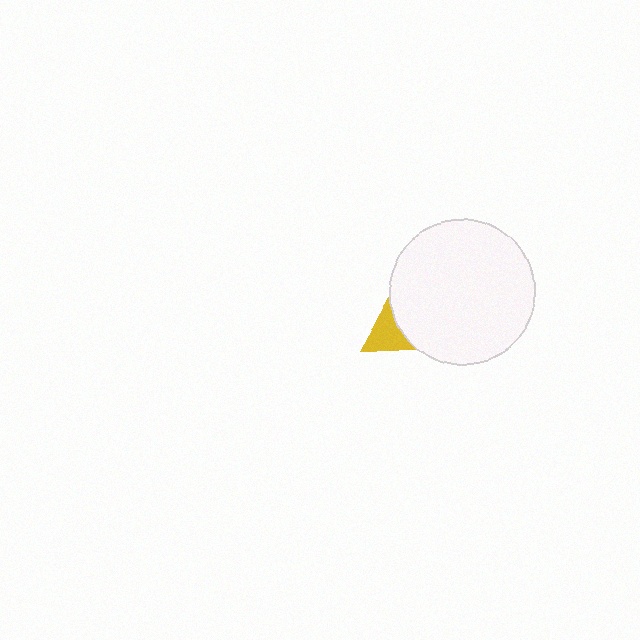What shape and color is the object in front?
The object in front is a white circle.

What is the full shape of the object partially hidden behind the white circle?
The partially hidden object is a yellow triangle.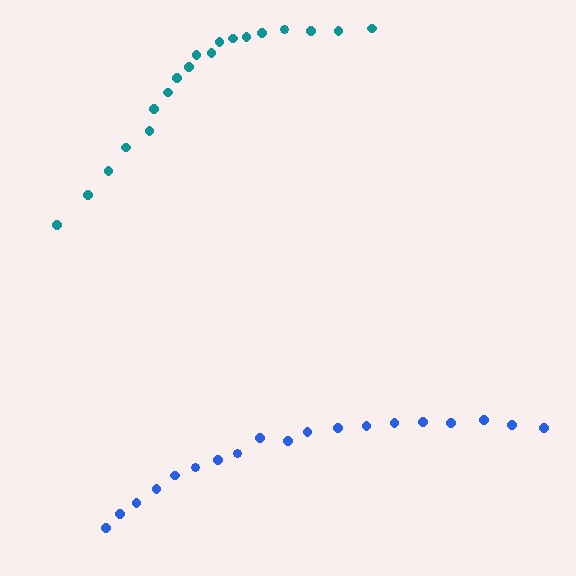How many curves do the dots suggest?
There are 2 distinct paths.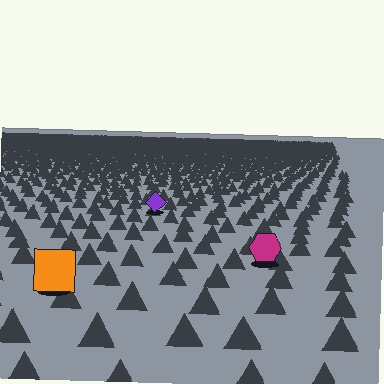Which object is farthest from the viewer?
The purple diamond is farthest from the viewer. It appears smaller and the ground texture around it is denser.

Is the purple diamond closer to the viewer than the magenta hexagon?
No. The magenta hexagon is closer — you can tell from the texture gradient: the ground texture is coarser near it.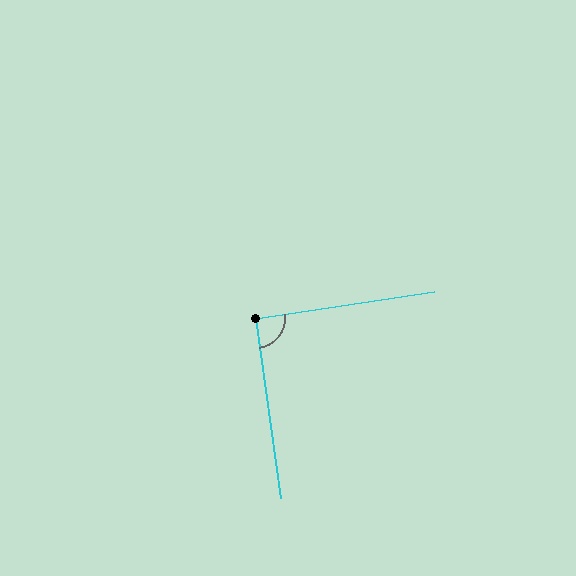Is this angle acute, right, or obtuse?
It is approximately a right angle.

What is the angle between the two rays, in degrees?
Approximately 91 degrees.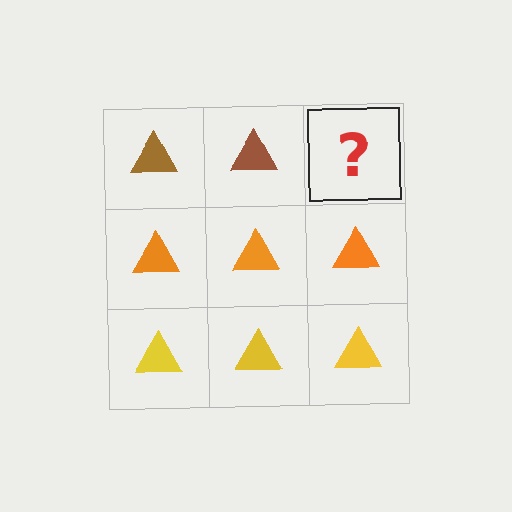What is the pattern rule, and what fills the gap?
The rule is that each row has a consistent color. The gap should be filled with a brown triangle.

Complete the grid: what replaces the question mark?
The question mark should be replaced with a brown triangle.